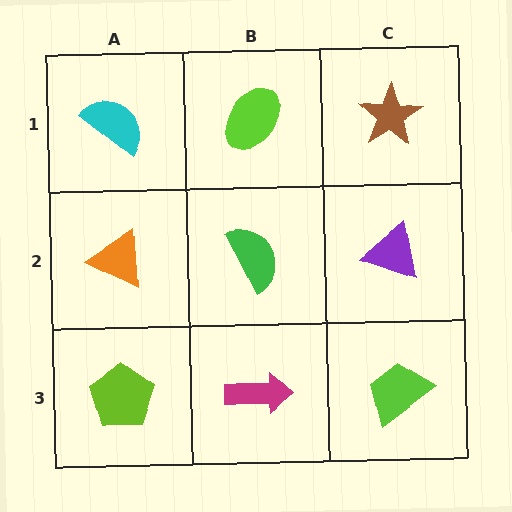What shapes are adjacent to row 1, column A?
An orange triangle (row 2, column A), a lime ellipse (row 1, column B).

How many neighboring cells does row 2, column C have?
3.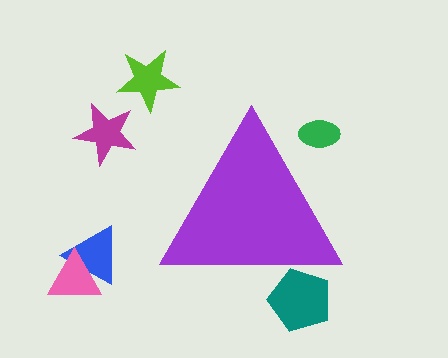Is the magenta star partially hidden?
No, the magenta star is fully visible.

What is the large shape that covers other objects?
A purple triangle.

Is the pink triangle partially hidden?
No, the pink triangle is fully visible.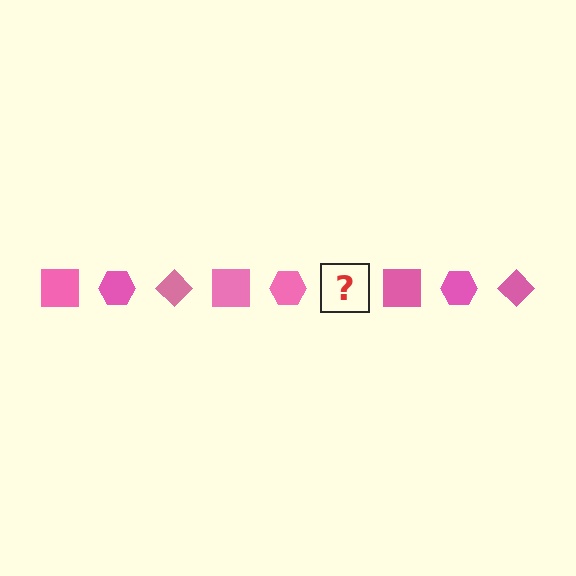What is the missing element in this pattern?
The missing element is a pink diamond.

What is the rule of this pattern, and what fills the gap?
The rule is that the pattern cycles through square, hexagon, diamond shapes in pink. The gap should be filled with a pink diamond.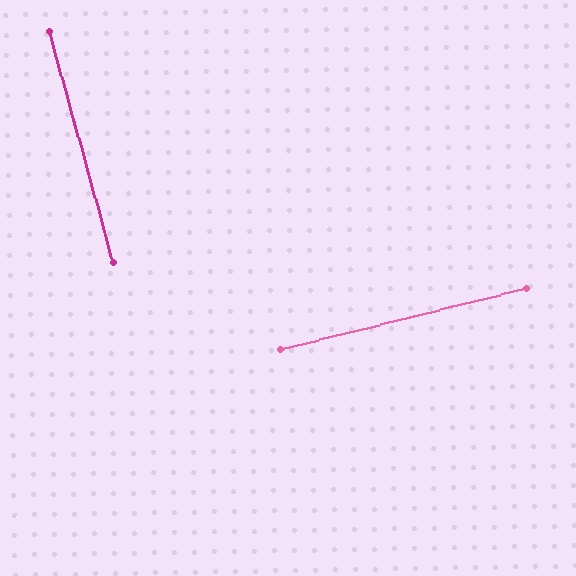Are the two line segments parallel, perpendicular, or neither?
Perpendicular — they meet at approximately 88°.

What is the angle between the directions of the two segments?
Approximately 88 degrees.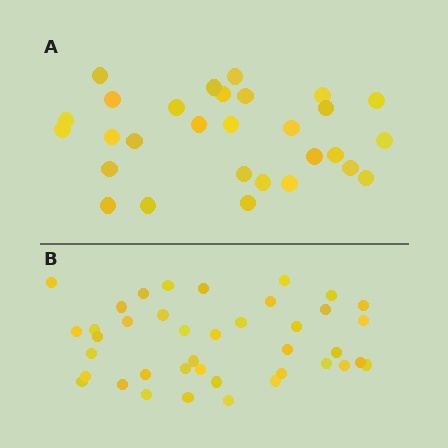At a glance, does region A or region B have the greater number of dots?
Region B (the bottom region) has more dots.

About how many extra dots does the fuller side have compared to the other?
Region B has roughly 12 or so more dots than region A.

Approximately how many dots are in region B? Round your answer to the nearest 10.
About 40 dots.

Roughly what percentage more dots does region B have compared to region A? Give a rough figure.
About 40% more.